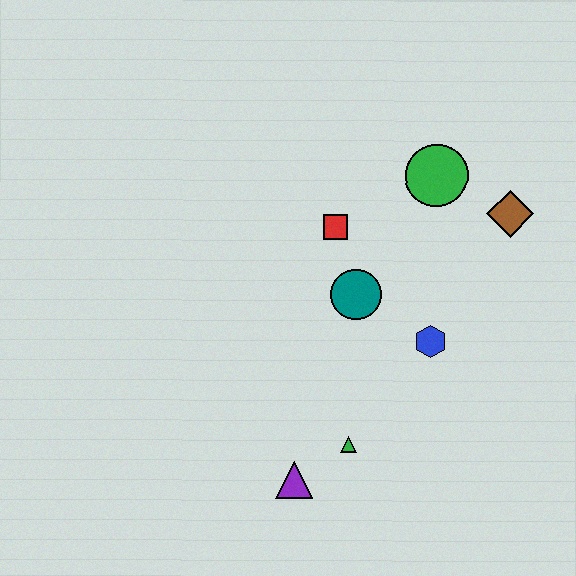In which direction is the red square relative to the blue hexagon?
The red square is above the blue hexagon.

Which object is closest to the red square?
The teal circle is closest to the red square.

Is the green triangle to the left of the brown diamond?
Yes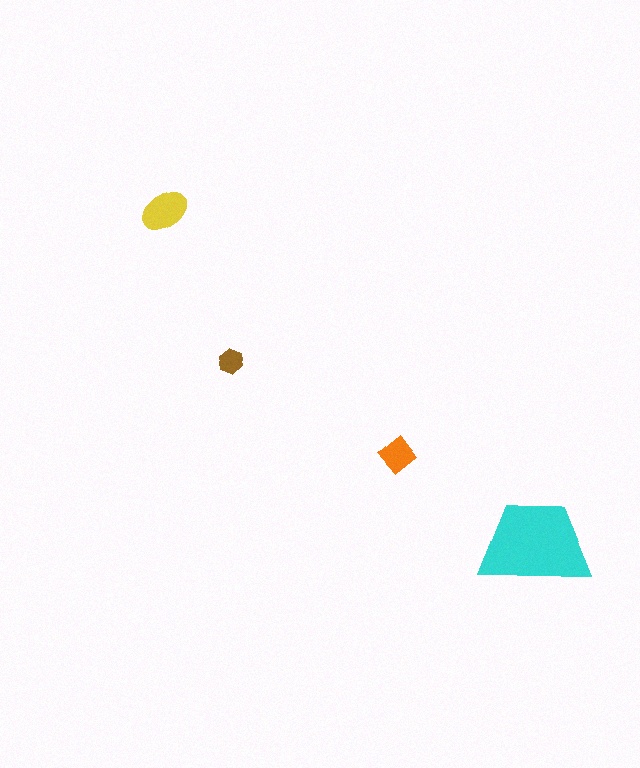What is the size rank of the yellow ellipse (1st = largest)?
2nd.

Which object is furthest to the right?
The cyan trapezoid is rightmost.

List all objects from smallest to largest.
The brown hexagon, the orange diamond, the yellow ellipse, the cyan trapezoid.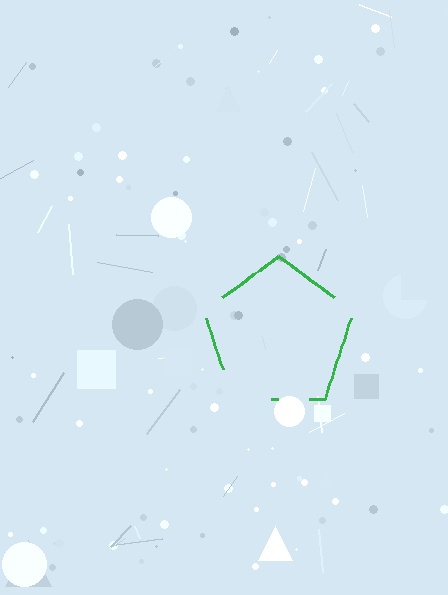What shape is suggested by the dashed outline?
The dashed outline suggests a pentagon.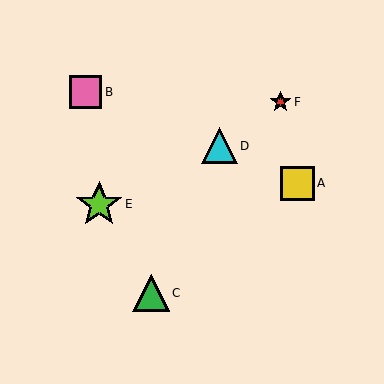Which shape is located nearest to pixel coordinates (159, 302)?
The green triangle (labeled C) at (151, 293) is nearest to that location.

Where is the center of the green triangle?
The center of the green triangle is at (151, 293).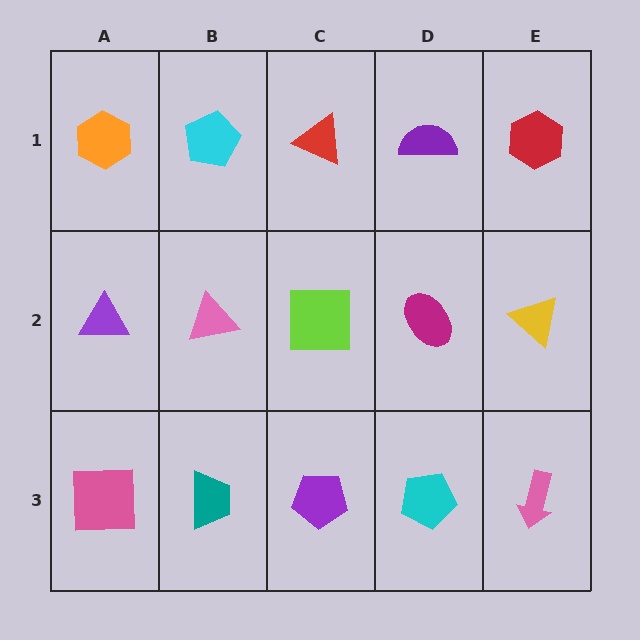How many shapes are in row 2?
5 shapes.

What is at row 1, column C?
A red triangle.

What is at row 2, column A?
A purple triangle.